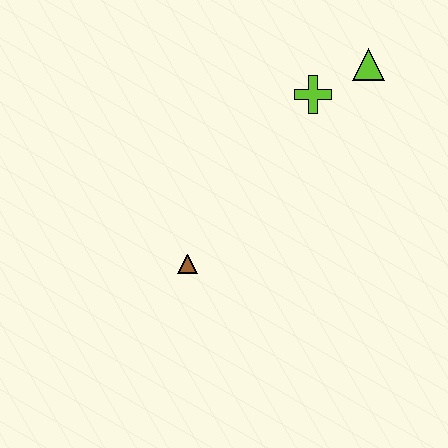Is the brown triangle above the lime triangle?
No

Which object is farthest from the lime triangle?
The brown triangle is farthest from the lime triangle.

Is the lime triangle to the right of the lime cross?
Yes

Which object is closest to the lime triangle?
The lime cross is closest to the lime triangle.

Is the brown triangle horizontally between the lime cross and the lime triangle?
No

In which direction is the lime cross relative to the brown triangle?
The lime cross is above the brown triangle.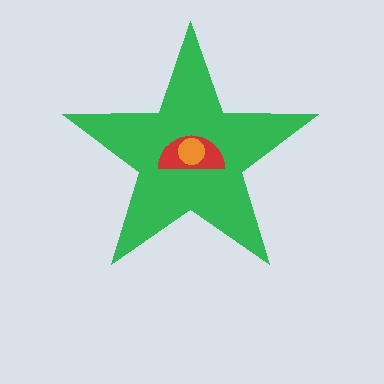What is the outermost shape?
The green star.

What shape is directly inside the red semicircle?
The orange circle.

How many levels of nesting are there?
3.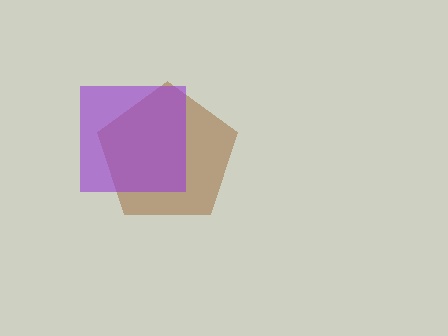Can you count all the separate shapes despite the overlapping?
Yes, there are 2 separate shapes.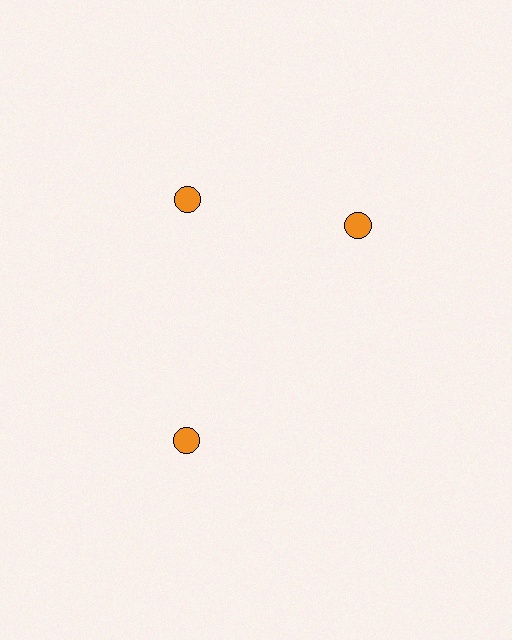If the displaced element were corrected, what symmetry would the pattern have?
It would have 3-fold rotational symmetry — the pattern would map onto itself every 120 degrees.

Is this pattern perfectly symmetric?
No. The 3 orange circles are arranged in a ring, but one element near the 3 o'clock position is rotated out of alignment along the ring, breaking the 3-fold rotational symmetry.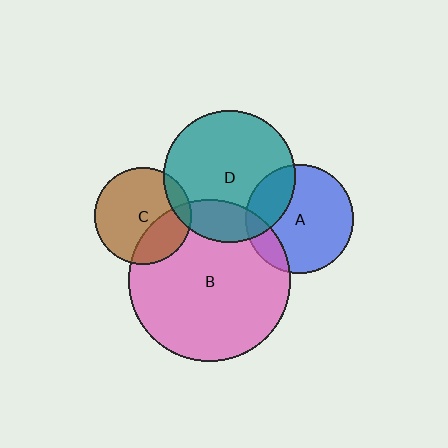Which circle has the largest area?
Circle B (pink).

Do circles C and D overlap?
Yes.